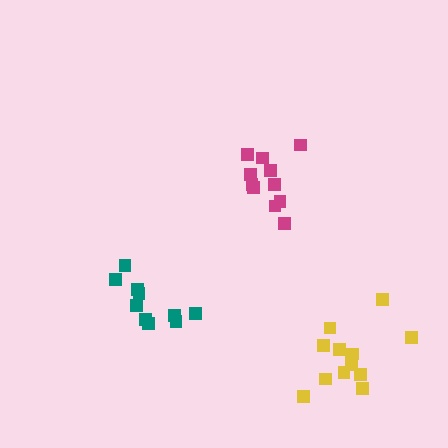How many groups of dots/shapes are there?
There are 3 groups.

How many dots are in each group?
Group 1: 10 dots, Group 2: 13 dots, Group 3: 11 dots (34 total).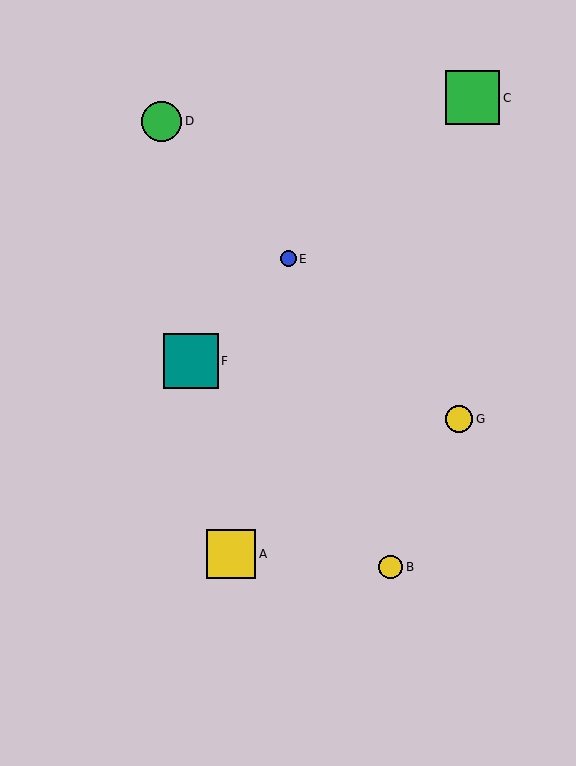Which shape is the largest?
The teal square (labeled F) is the largest.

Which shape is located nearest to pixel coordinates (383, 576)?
The yellow circle (labeled B) at (391, 567) is nearest to that location.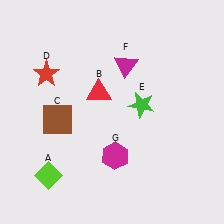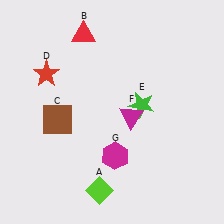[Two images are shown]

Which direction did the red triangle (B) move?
The red triangle (B) moved up.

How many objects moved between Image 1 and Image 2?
3 objects moved between the two images.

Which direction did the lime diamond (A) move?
The lime diamond (A) moved right.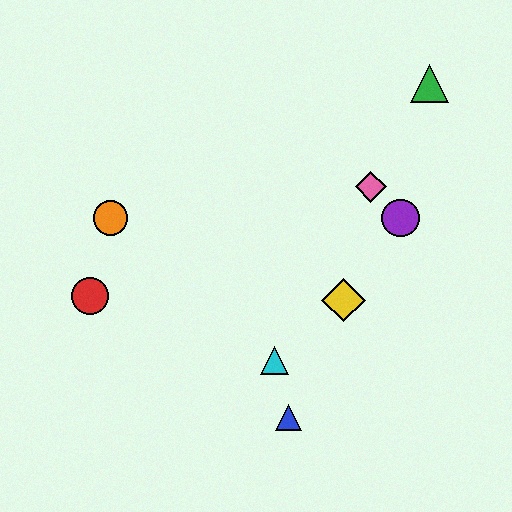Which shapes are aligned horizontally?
The purple circle, the orange circle are aligned horizontally.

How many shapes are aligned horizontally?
2 shapes (the purple circle, the orange circle) are aligned horizontally.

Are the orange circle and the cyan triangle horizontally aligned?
No, the orange circle is at y≈218 and the cyan triangle is at y≈361.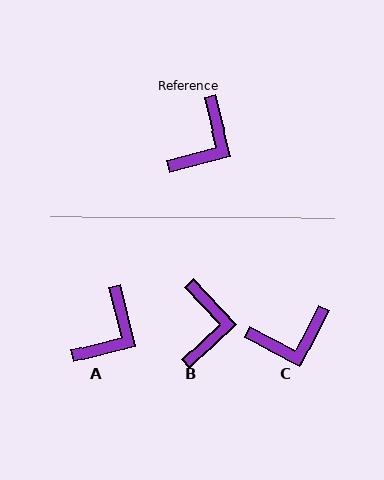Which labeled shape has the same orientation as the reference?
A.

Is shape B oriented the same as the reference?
No, it is off by about 29 degrees.